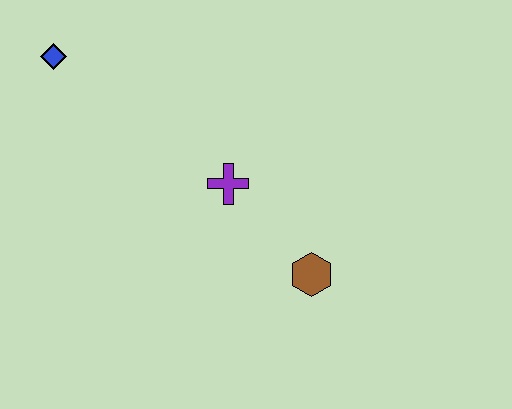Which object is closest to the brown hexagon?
The purple cross is closest to the brown hexagon.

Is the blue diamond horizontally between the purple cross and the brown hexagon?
No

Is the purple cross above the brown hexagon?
Yes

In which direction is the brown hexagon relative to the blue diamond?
The brown hexagon is to the right of the blue diamond.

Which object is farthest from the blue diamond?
The brown hexagon is farthest from the blue diamond.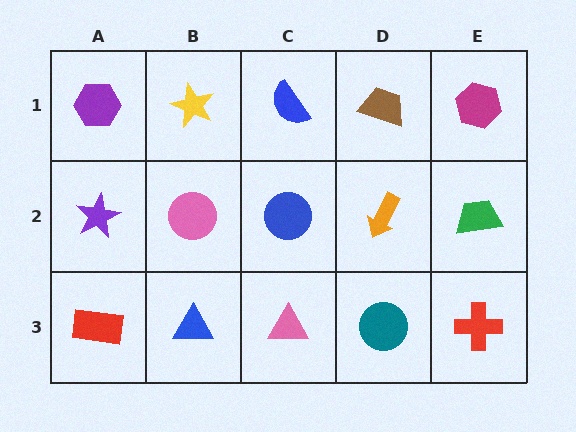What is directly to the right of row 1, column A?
A yellow star.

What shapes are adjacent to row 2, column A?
A purple hexagon (row 1, column A), a red rectangle (row 3, column A), a pink circle (row 2, column B).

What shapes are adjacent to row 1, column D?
An orange arrow (row 2, column D), a blue semicircle (row 1, column C), a magenta hexagon (row 1, column E).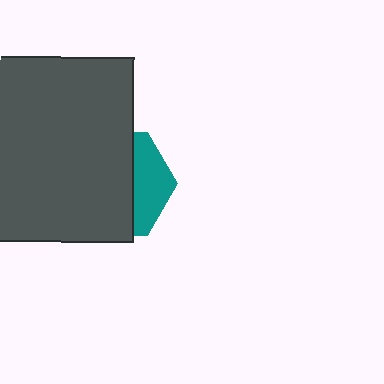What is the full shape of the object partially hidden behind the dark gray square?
The partially hidden object is a teal hexagon.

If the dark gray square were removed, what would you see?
You would see the complete teal hexagon.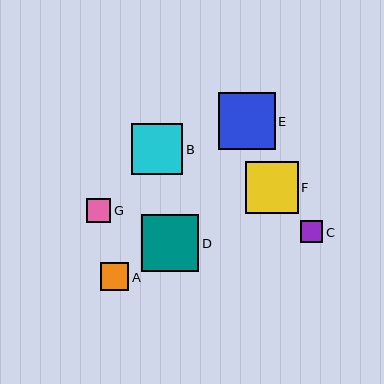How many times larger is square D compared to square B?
Square D is approximately 1.1 times the size of square B.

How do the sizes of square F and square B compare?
Square F and square B are approximately the same size.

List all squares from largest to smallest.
From largest to smallest: D, E, F, B, A, G, C.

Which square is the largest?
Square D is the largest with a size of approximately 57 pixels.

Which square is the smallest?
Square C is the smallest with a size of approximately 22 pixels.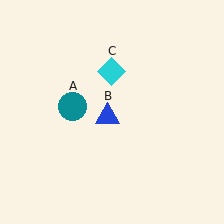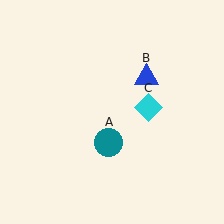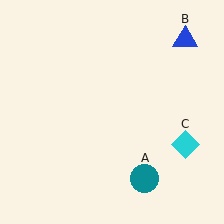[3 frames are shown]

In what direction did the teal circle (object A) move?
The teal circle (object A) moved down and to the right.